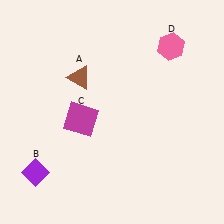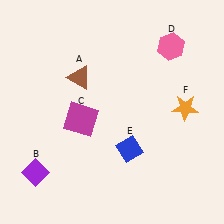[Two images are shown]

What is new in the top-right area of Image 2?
An orange star (F) was added in the top-right area of Image 2.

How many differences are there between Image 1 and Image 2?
There are 2 differences between the two images.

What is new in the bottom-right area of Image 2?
A blue diamond (E) was added in the bottom-right area of Image 2.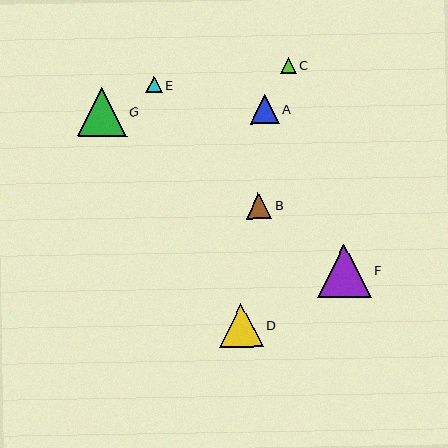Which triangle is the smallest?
Triangle C is the smallest with a size of approximately 16 pixels.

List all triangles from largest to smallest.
From largest to smallest: F, G, D, A, B, E, C.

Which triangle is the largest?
Triangle F is the largest with a size of approximately 53 pixels.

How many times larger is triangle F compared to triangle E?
Triangle F is approximately 3.2 times the size of triangle E.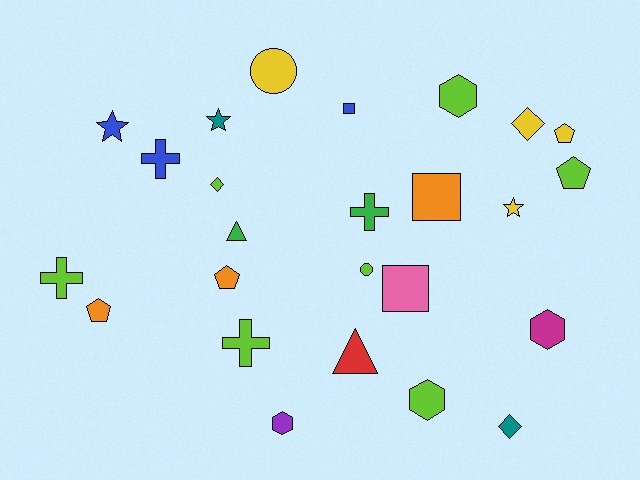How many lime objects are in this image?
There are 7 lime objects.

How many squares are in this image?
There are 3 squares.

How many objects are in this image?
There are 25 objects.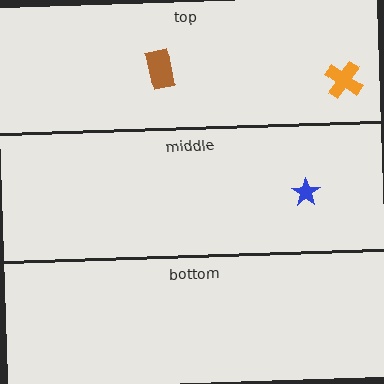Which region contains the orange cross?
The top region.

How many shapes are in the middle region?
1.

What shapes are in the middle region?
The blue star.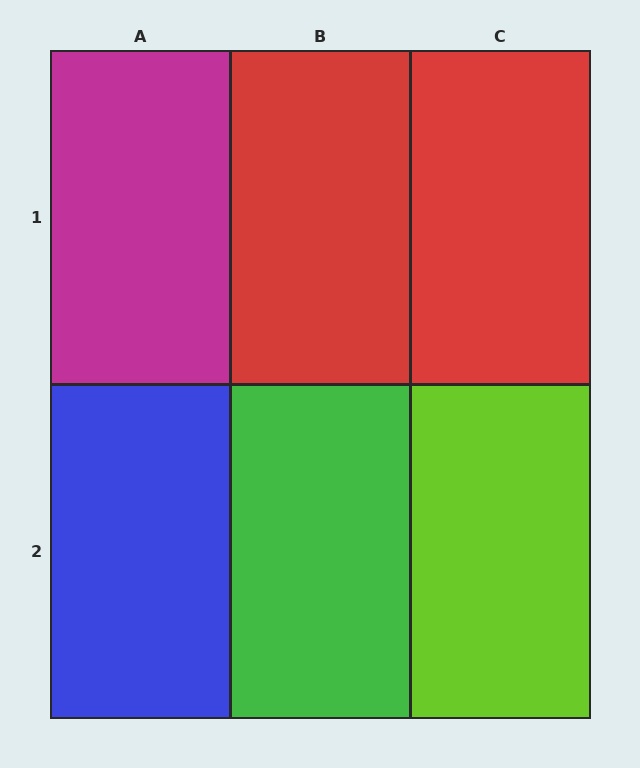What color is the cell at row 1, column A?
Magenta.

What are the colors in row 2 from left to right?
Blue, green, lime.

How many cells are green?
1 cell is green.